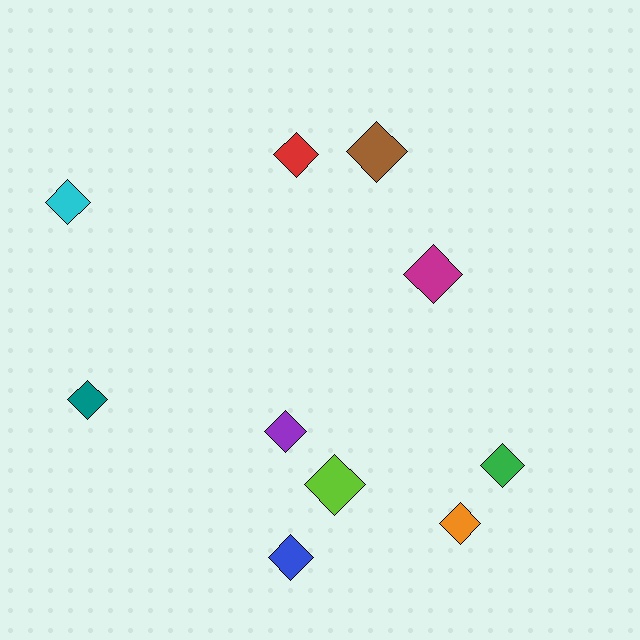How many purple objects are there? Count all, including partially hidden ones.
There is 1 purple object.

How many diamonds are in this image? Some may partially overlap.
There are 10 diamonds.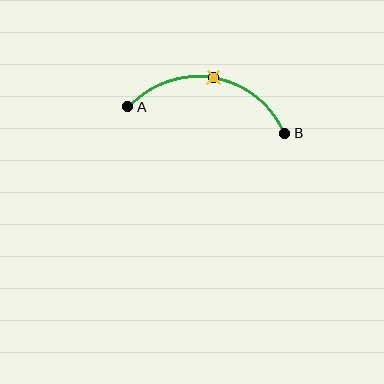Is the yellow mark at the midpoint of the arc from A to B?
Yes. The yellow mark lies on the arc at equal arc-length from both A and B — it is the arc midpoint.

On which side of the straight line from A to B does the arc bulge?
The arc bulges above the straight line connecting A and B.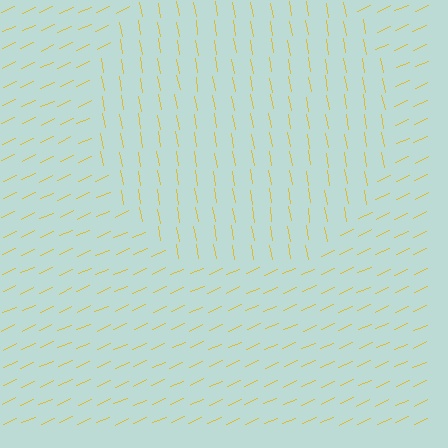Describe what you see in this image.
The image is filled with small yellow line segments. A circle region in the image has lines oriented differently from the surrounding lines, creating a visible texture boundary.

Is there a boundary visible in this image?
Yes, there is a texture boundary formed by a change in line orientation.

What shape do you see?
I see a circle.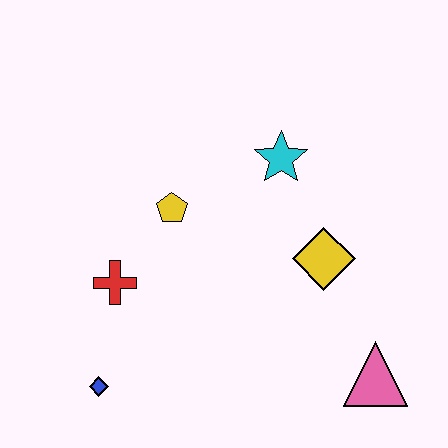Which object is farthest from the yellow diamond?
The blue diamond is farthest from the yellow diamond.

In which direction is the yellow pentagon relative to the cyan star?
The yellow pentagon is to the left of the cyan star.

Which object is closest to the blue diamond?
The red cross is closest to the blue diamond.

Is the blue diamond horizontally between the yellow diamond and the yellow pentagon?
No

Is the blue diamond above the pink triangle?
No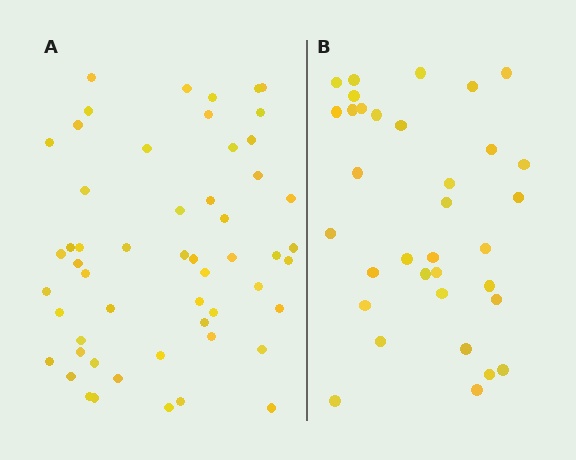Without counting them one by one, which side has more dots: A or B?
Region A (the left region) has more dots.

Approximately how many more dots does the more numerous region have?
Region A has approximately 20 more dots than region B.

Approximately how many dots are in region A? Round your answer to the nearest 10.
About 50 dots. (The exact count is 54, which rounds to 50.)